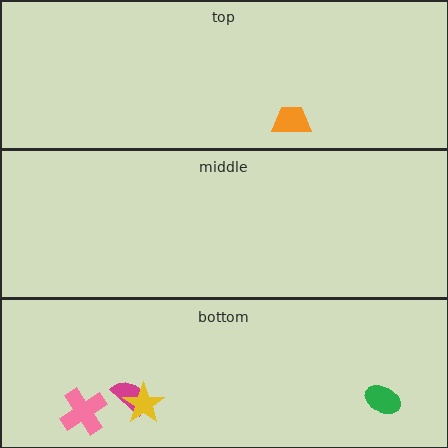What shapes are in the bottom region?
The magenta semicircle, the yellow star, the pink cross, the green ellipse.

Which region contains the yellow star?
The bottom region.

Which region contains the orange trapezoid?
The top region.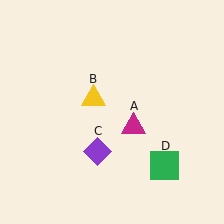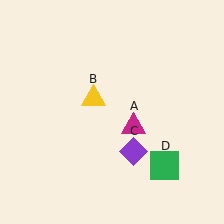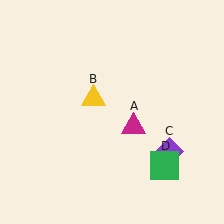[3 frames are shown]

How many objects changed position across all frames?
1 object changed position: purple diamond (object C).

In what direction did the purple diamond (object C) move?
The purple diamond (object C) moved right.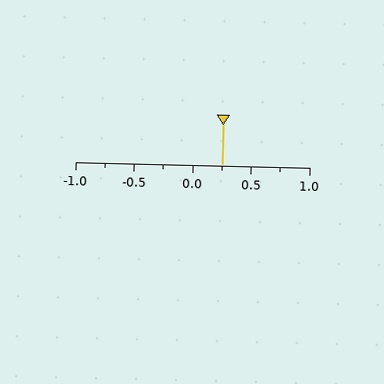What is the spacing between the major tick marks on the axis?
The major ticks are spaced 0.5 apart.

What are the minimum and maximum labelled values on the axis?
The axis runs from -1.0 to 1.0.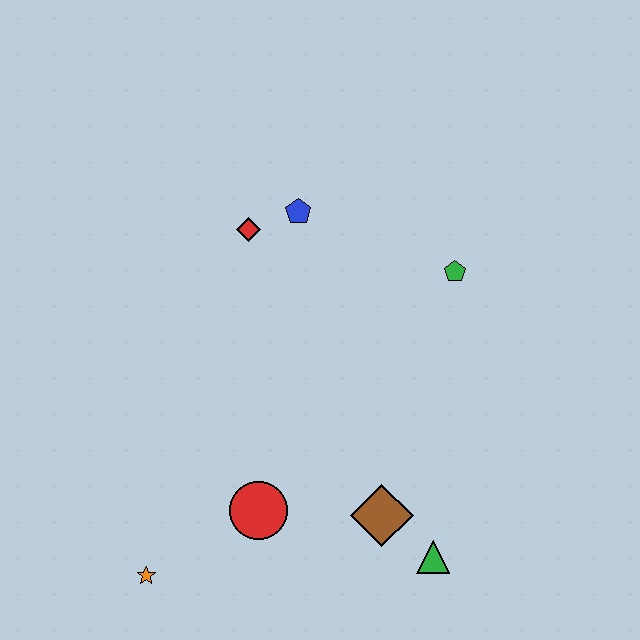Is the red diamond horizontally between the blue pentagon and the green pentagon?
No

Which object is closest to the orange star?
The red circle is closest to the orange star.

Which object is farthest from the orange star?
The green pentagon is farthest from the orange star.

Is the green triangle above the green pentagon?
No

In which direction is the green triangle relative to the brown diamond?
The green triangle is to the right of the brown diamond.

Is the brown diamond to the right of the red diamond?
Yes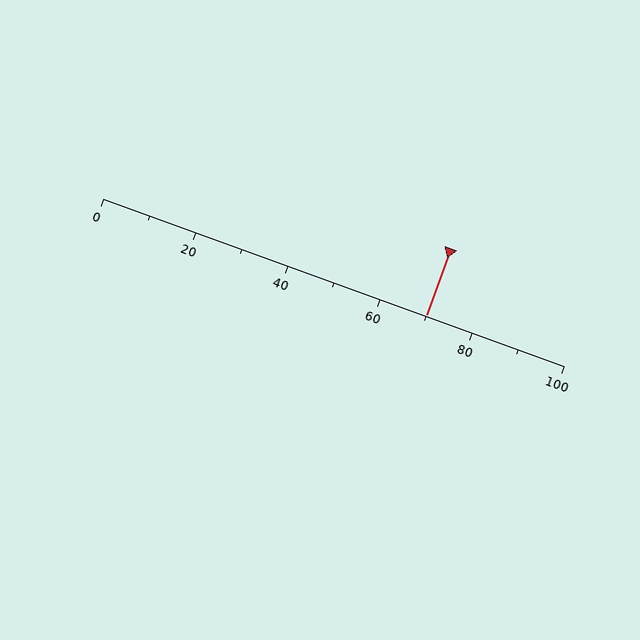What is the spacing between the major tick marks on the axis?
The major ticks are spaced 20 apart.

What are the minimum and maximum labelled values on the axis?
The axis runs from 0 to 100.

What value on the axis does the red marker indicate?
The marker indicates approximately 70.